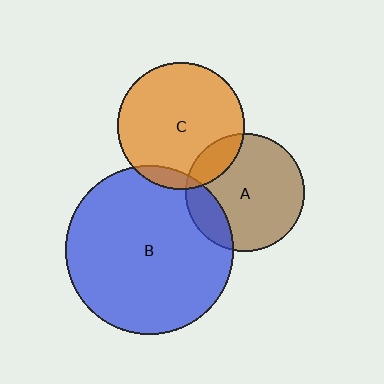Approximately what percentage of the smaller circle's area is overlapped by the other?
Approximately 10%.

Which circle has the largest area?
Circle B (blue).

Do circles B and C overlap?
Yes.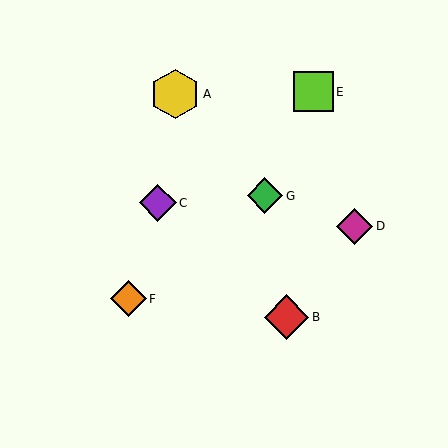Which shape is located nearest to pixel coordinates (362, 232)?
The magenta diamond (labeled D) at (355, 226) is nearest to that location.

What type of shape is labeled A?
Shape A is a yellow hexagon.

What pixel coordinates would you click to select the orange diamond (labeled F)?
Click at (128, 299) to select the orange diamond F.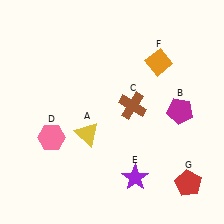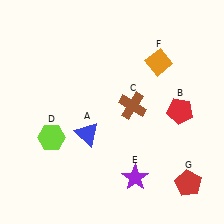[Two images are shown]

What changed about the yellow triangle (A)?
In Image 1, A is yellow. In Image 2, it changed to blue.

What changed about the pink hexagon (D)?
In Image 1, D is pink. In Image 2, it changed to lime.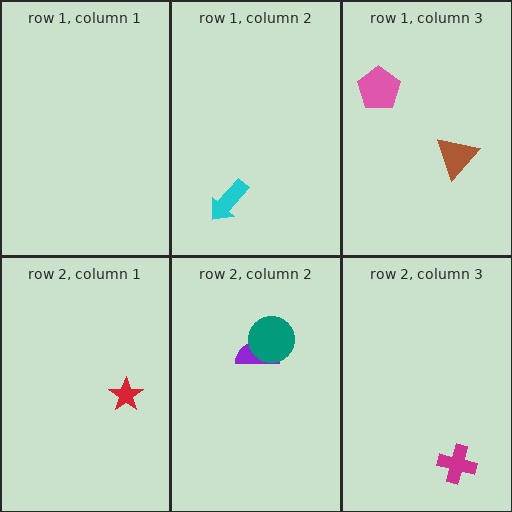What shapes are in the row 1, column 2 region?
The cyan arrow.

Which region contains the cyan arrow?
The row 1, column 2 region.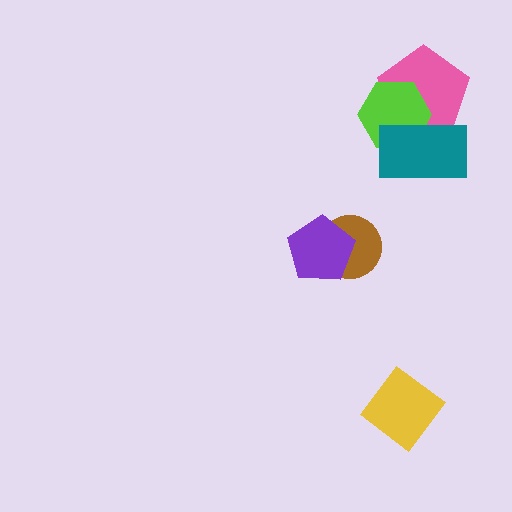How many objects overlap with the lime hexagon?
2 objects overlap with the lime hexagon.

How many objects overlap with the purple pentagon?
1 object overlaps with the purple pentagon.